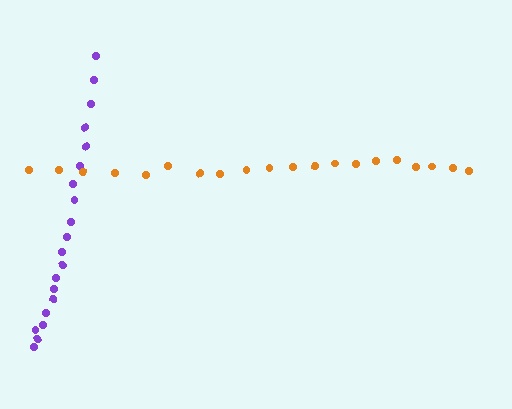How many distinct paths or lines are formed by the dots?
There are 2 distinct paths.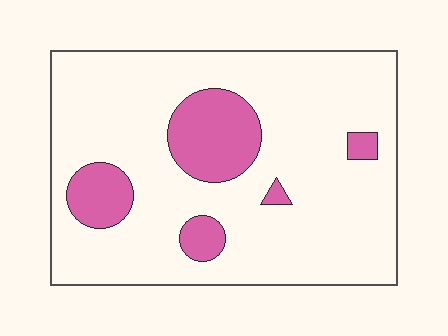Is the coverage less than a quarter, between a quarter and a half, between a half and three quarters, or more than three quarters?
Less than a quarter.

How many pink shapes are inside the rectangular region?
5.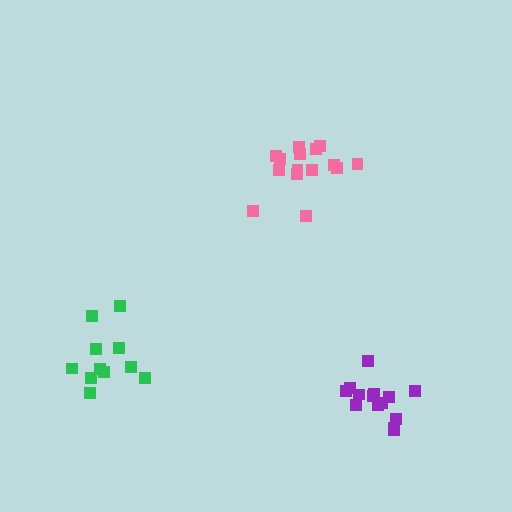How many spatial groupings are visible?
There are 3 spatial groupings.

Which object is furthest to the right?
The purple cluster is rightmost.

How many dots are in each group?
Group 1: 14 dots, Group 2: 15 dots, Group 3: 11 dots (40 total).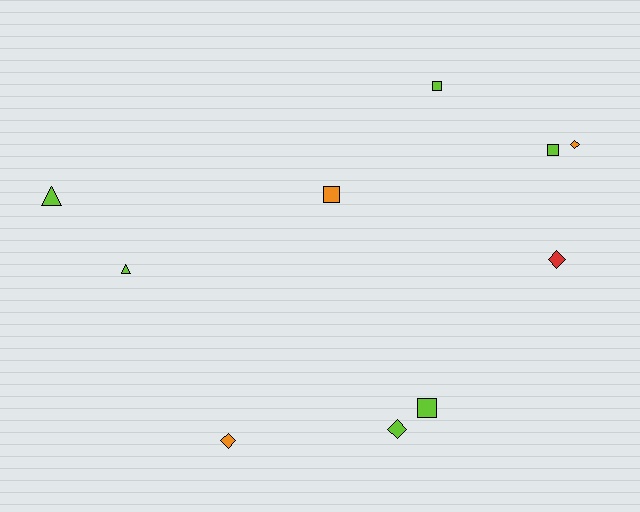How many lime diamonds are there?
There is 1 lime diamond.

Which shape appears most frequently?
Square, with 4 objects.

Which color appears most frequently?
Lime, with 6 objects.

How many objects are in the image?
There are 10 objects.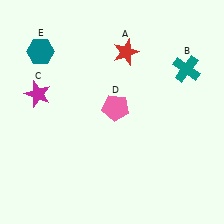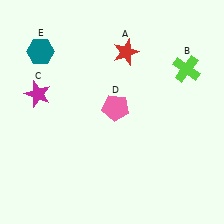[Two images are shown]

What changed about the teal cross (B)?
In Image 1, B is teal. In Image 2, it changed to lime.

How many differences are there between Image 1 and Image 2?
There is 1 difference between the two images.